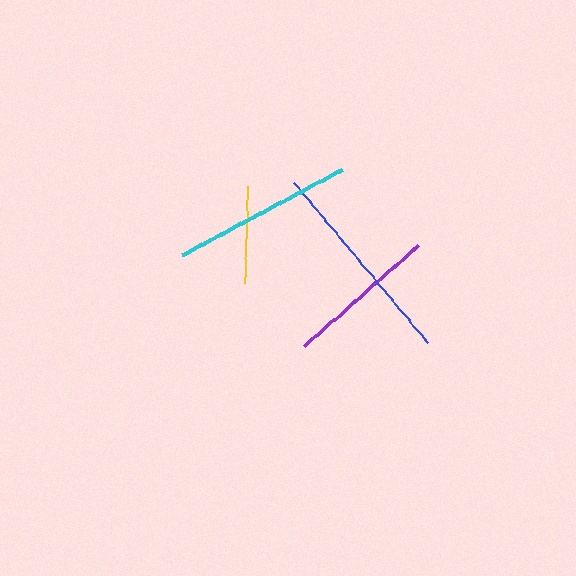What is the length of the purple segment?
The purple segment is approximately 153 pixels long.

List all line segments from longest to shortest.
From longest to shortest: blue, cyan, purple, yellow.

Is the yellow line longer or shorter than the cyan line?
The cyan line is longer than the yellow line.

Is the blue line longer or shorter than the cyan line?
The blue line is longer than the cyan line.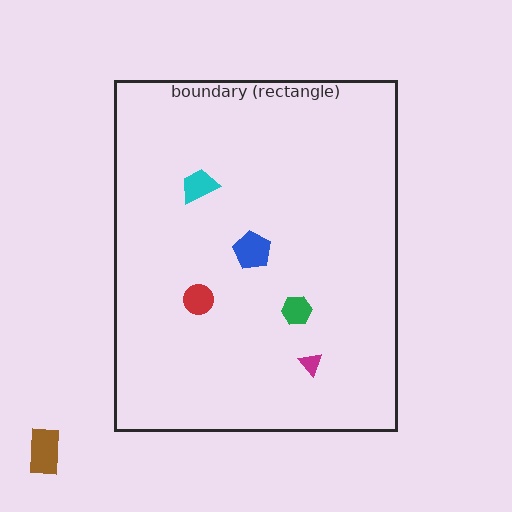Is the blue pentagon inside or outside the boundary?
Inside.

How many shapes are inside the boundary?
5 inside, 1 outside.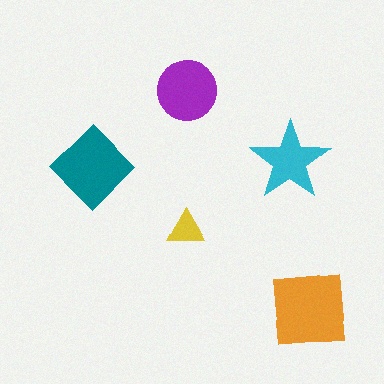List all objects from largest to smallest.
The orange square, the teal diamond, the purple circle, the cyan star, the yellow triangle.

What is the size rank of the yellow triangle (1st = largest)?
5th.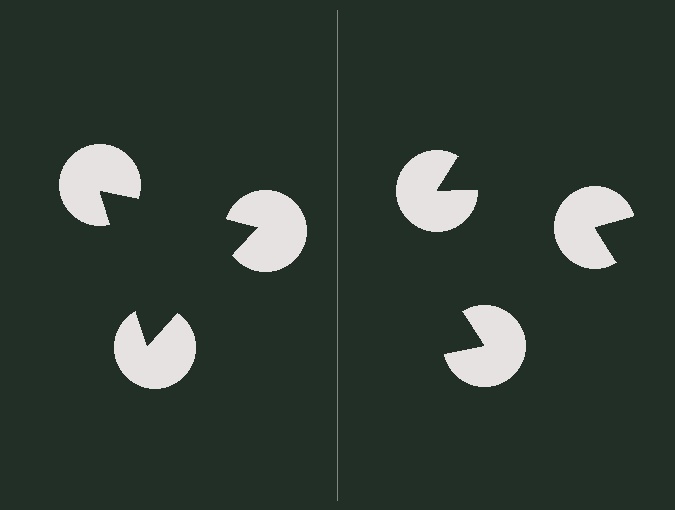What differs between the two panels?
The pac-man discs are positioned identically on both sides; only the wedge orientations differ. On the left they align to a triangle; on the right they are misaligned.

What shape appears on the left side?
An illusory triangle.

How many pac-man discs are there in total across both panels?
6 — 3 on each side.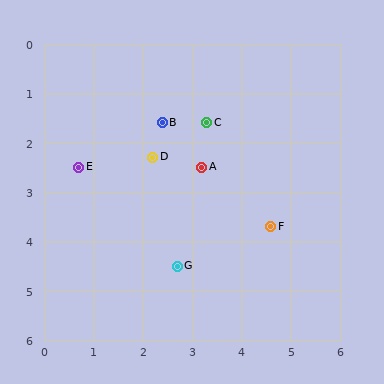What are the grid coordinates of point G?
Point G is at approximately (2.7, 4.5).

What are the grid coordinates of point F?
Point F is at approximately (4.6, 3.7).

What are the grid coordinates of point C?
Point C is at approximately (3.3, 1.6).